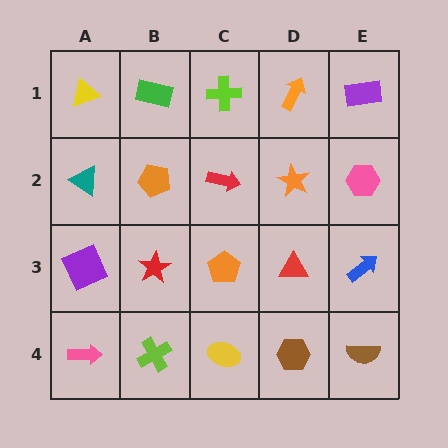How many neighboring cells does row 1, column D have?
3.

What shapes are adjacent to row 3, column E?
A pink hexagon (row 2, column E), a brown semicircle (row 4, column E), a red triangle (row 3, column D).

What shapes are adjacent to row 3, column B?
An orange pentagon (row 2, column B), a lime cross (row 4, column B), a purple square (row 3, column A), an orange pentagon (row 3, column C).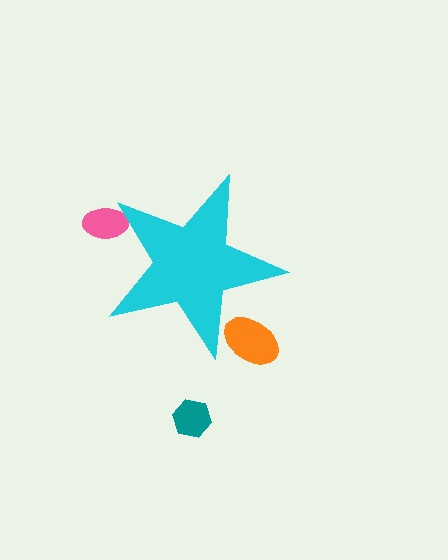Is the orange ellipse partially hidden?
Yes, the orange ellipse is partially hidden behind the cyan star.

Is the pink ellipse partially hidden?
Yes, the pink ellipse is partially hidden behind the cyan star.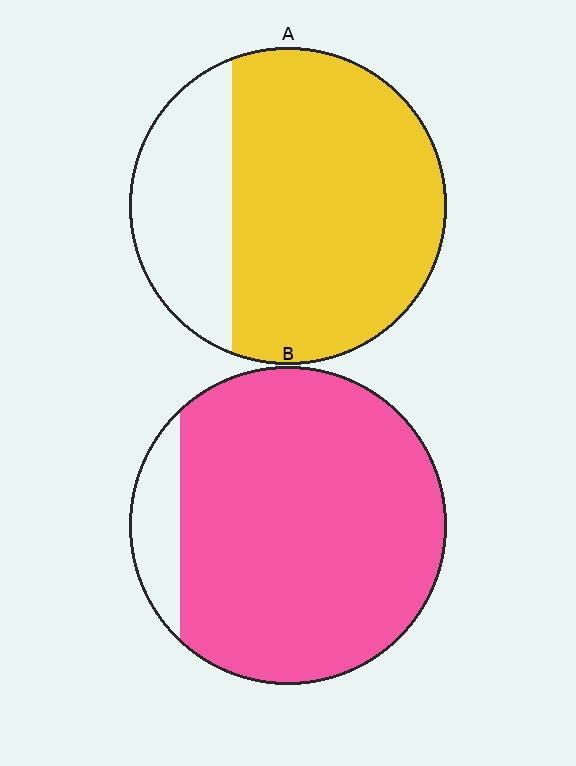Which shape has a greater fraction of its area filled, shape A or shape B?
Shape B.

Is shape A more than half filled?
Yes.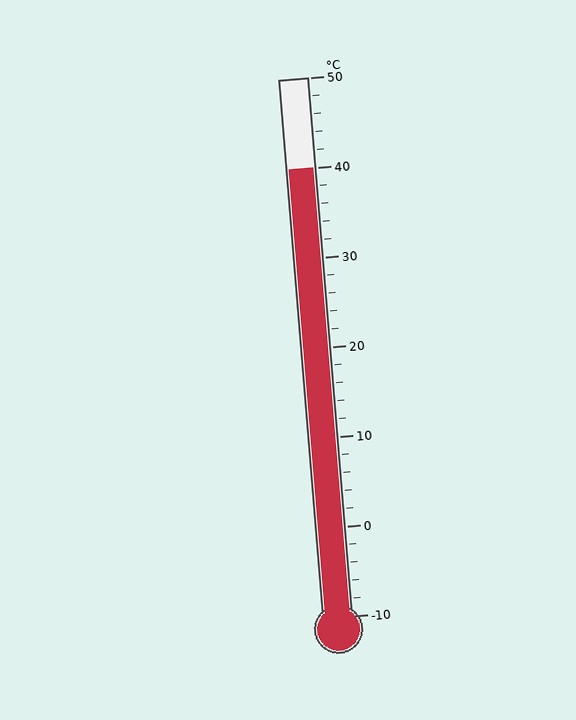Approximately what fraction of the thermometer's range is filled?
The thermometer is filled to approximately 85% of its range.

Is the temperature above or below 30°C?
The temperature is above 30°C.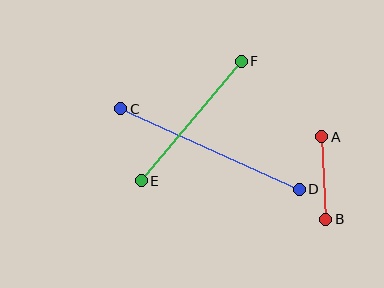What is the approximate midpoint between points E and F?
The midpoint is at approximately (191, 121) pixels.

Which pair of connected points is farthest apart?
Points C and D are farthest apart.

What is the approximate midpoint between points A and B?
The midpoint is at approximately (324, 178) pixels.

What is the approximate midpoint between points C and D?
The midpoint is at approximately (210, 149) pixels.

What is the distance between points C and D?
The distance is approximately 196 pixels.